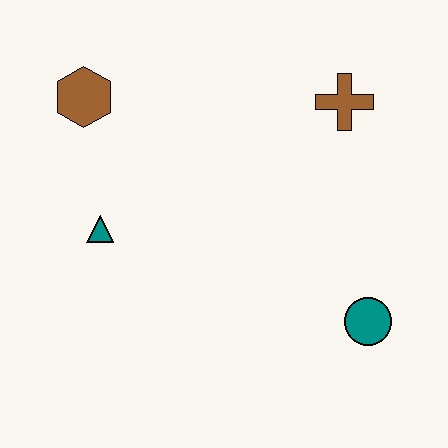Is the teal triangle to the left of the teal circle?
Yes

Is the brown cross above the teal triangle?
Yes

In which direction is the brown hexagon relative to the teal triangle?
The brown hexagon is above the teal triangle.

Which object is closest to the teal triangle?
The brown hexagon is closest to the teal triangle.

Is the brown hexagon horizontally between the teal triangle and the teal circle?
No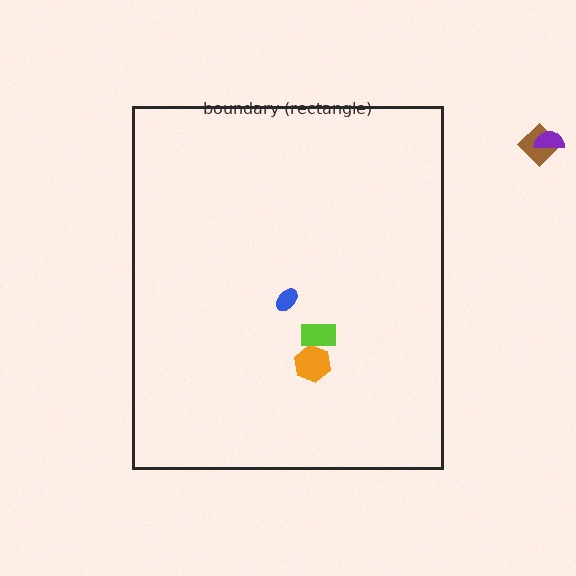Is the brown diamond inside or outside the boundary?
Outside.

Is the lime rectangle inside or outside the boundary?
Inside.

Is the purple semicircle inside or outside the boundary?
Outside.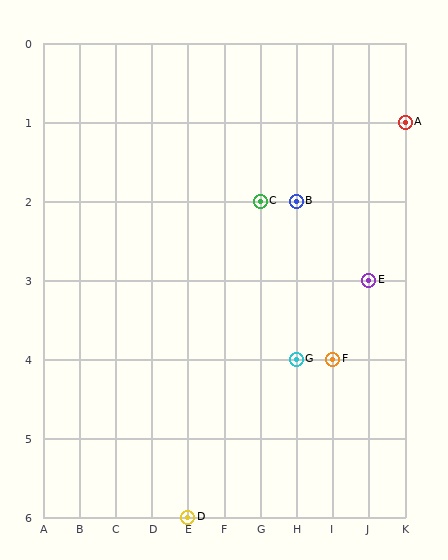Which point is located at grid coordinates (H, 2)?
Point B is at (H, 2).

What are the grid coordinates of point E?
Point E is at grid coordinates (J, 3).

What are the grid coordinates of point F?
Point F is at grid coordinates (I, 4).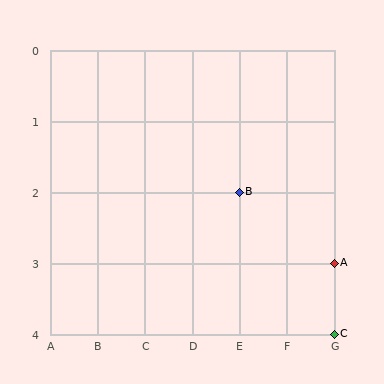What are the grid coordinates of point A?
Point A is at grid coordinates (G, 3).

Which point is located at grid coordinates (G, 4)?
Point C is at (G, 4).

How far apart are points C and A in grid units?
Points C and A are 1 row apart.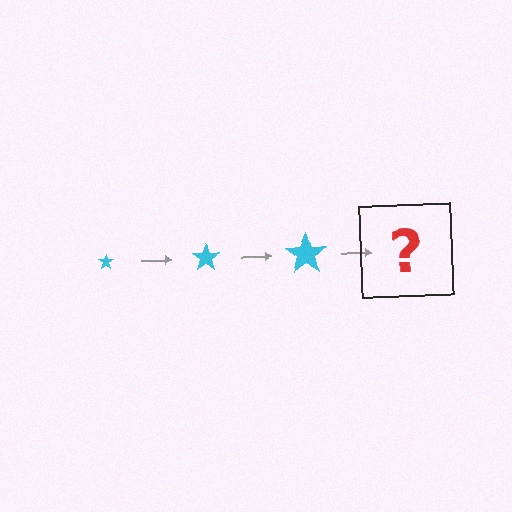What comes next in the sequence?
The next element should be a cyan star, larger than the previous one.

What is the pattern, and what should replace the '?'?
The pattern is that the star gets progressively larger each step. The '?' should be a cyan star, larger than the previous one.